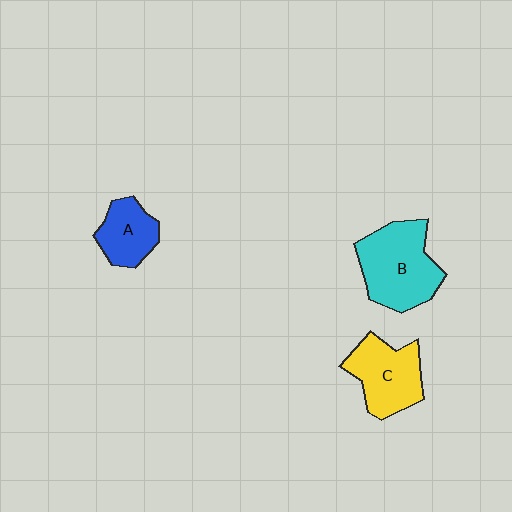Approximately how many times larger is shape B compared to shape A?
Approximately 1.8 times.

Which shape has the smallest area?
Shape A (blue).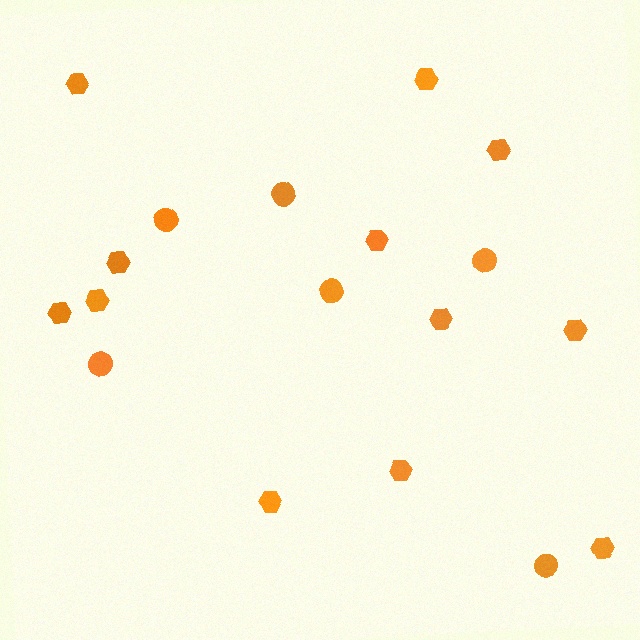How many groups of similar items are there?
There are 2 groups: one group of circles (6) and one group of hexagons (12).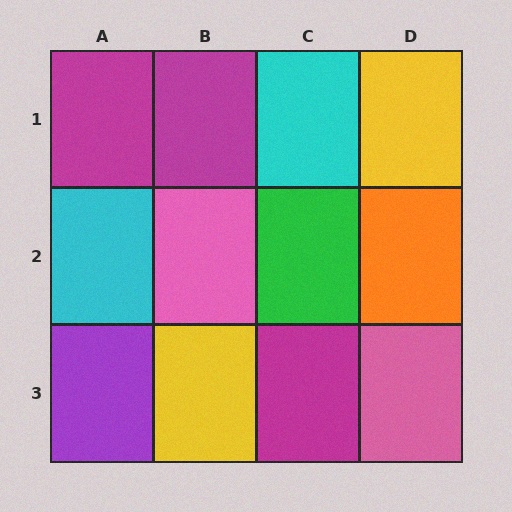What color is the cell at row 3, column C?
Magenta.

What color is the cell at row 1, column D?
Yellow.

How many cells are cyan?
2 cells are cyan.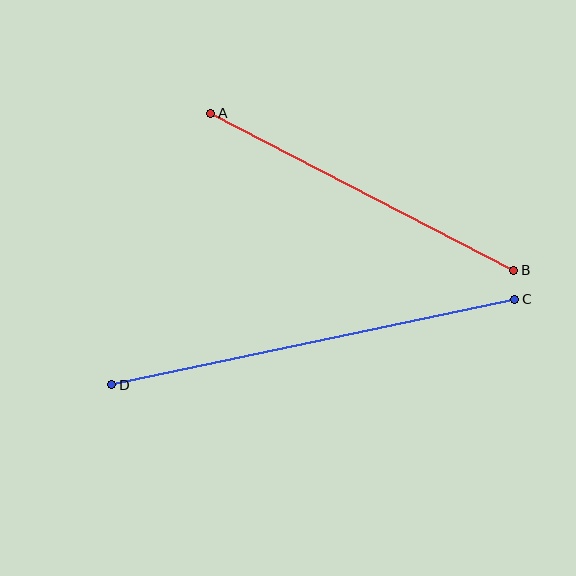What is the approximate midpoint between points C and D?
The midpoint is at approximately (313, 342) pixels.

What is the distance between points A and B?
The distance is approximately 341 pixels.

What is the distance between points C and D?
The distance is approximately 412 pixels.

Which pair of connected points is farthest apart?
Points C and D are farthest apart.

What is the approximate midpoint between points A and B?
The midpoint is at approximately (362, 192) pixels.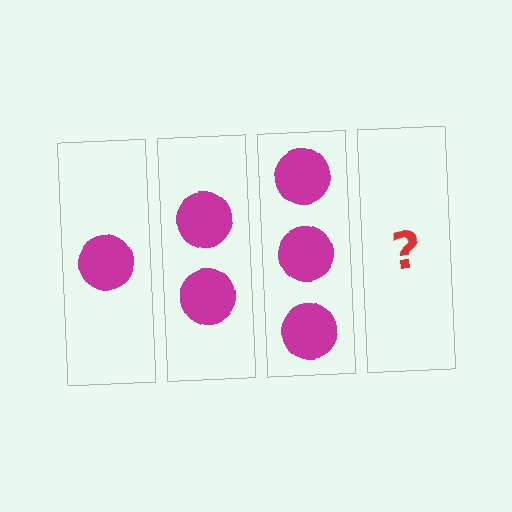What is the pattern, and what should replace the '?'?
The pattern is that each step adds one more circle. The '?' should be 4 circles.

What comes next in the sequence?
The next element should be 4 circles.